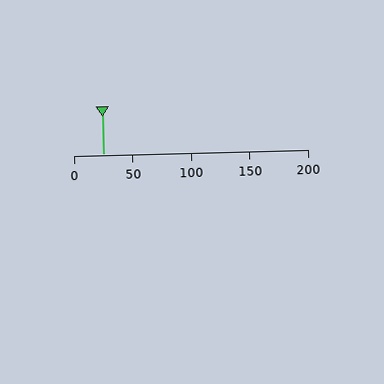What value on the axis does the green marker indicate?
The marker indicates approximately 25.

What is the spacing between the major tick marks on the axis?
The major ticks are spaced 50 apart.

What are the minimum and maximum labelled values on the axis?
The axis runs from 0 to 200.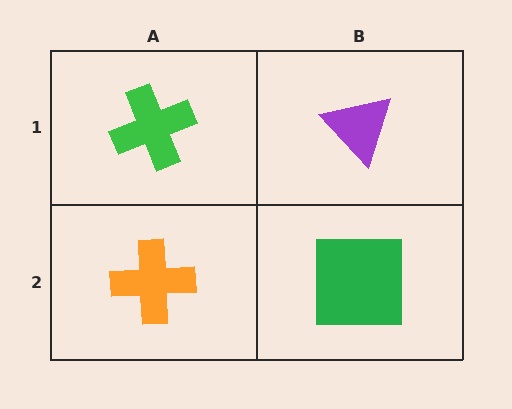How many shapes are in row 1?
2 shapes.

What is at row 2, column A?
An orange cross.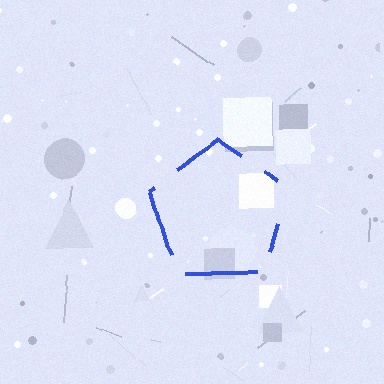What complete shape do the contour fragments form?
The contour fragments form a pentagon.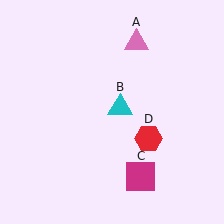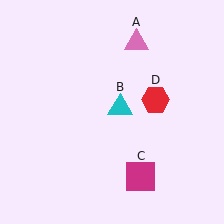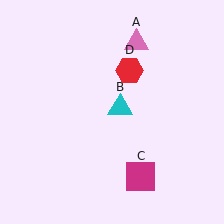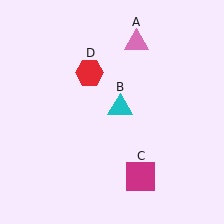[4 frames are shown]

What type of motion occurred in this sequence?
The red hexagon (object D) rotated counterclockwise around the center of the scene.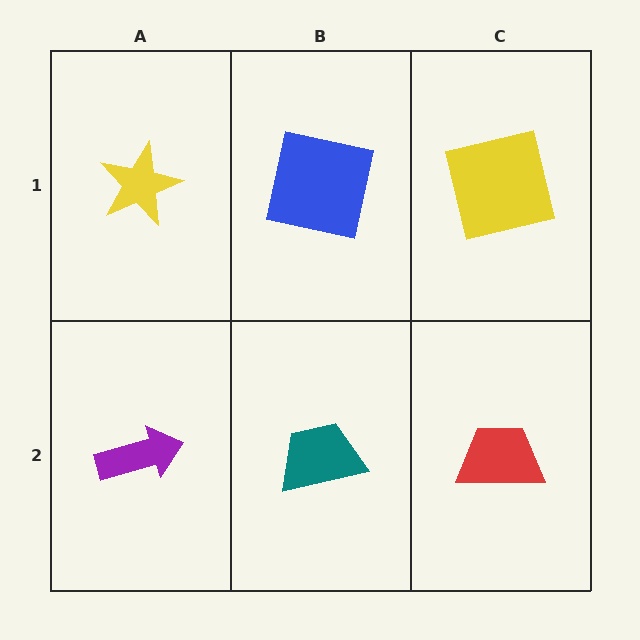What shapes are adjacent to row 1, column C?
A red trapezoid (row 2, column C), a blue square (row 1, column B).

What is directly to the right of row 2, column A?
A teal trapezoid.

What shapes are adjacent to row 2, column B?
A blue square (row 1, column B), a purple arrow (row 2, column A), a red trapezoid (row 2, column C).